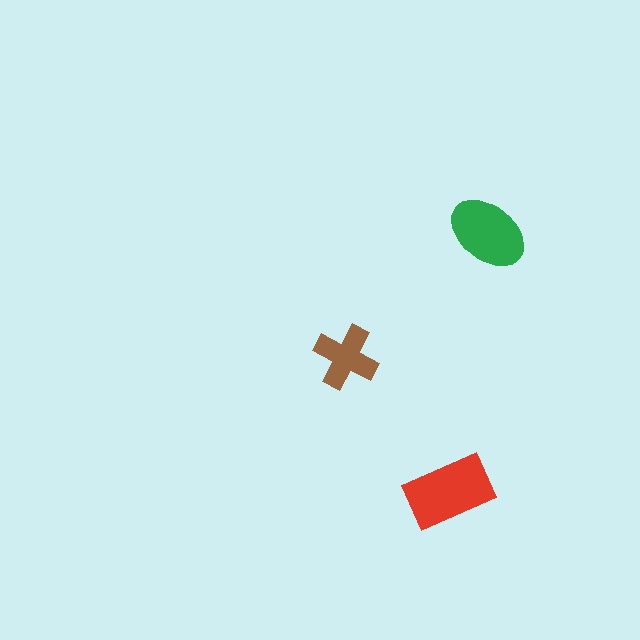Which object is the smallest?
The brown cross.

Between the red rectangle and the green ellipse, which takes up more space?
The red rectangle.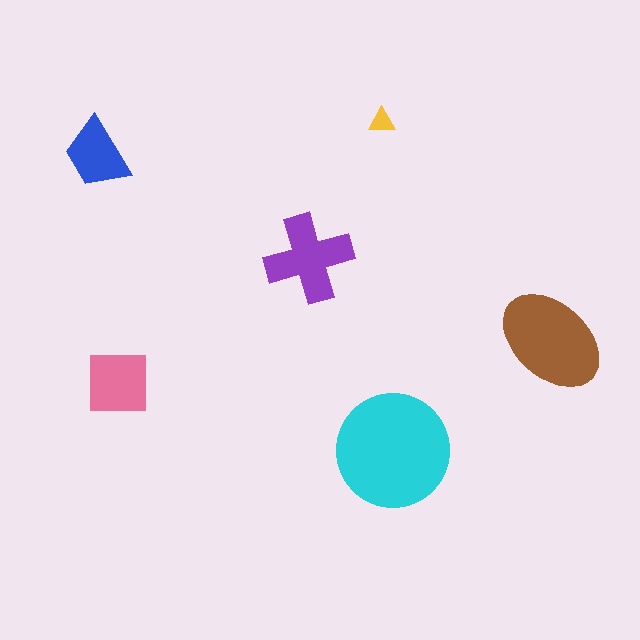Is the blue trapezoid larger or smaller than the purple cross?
Smaller.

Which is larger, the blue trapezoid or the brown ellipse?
The brown ellipse.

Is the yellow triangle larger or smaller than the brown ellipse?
Smaller.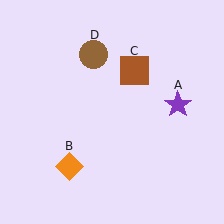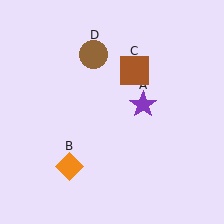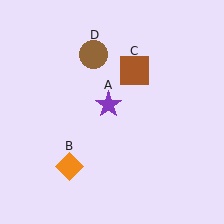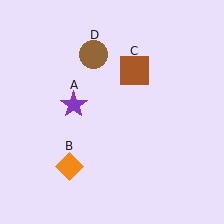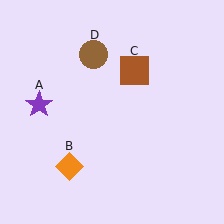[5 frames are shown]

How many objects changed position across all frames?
1 object changed position: purple star (object A).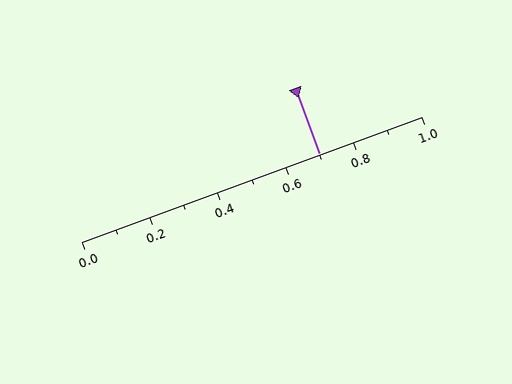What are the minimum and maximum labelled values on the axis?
The axis runs from 0.0 to 1.0.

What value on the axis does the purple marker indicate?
The marker indicates approximately 0.7.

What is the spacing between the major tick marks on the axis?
The major ticks are spaced 0.2 apart.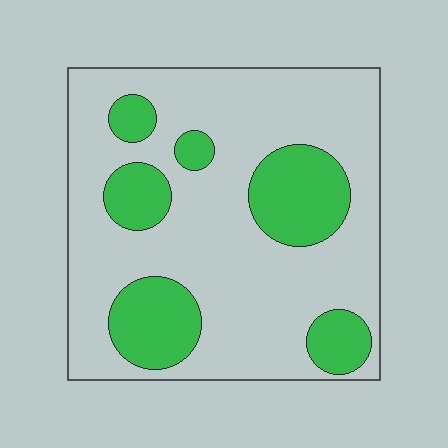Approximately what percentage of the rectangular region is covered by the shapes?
Approximately 25%.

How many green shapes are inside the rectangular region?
6.